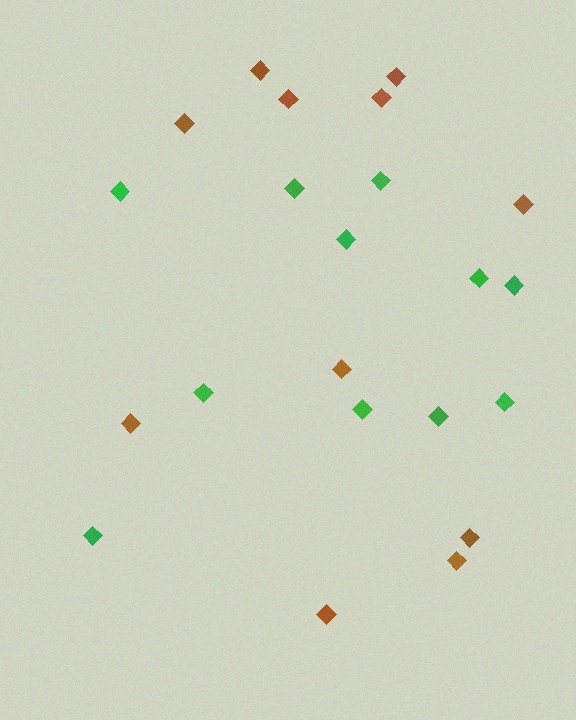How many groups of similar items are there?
There are 2 groups: one group of brown diamonds (11) and one group of green diamonds (11).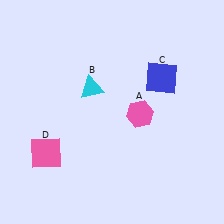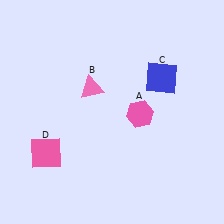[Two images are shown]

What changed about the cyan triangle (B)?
In Image 1, B is cyan. In Image 2, it changed to pink.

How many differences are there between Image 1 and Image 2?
There is 1 difference between the two images.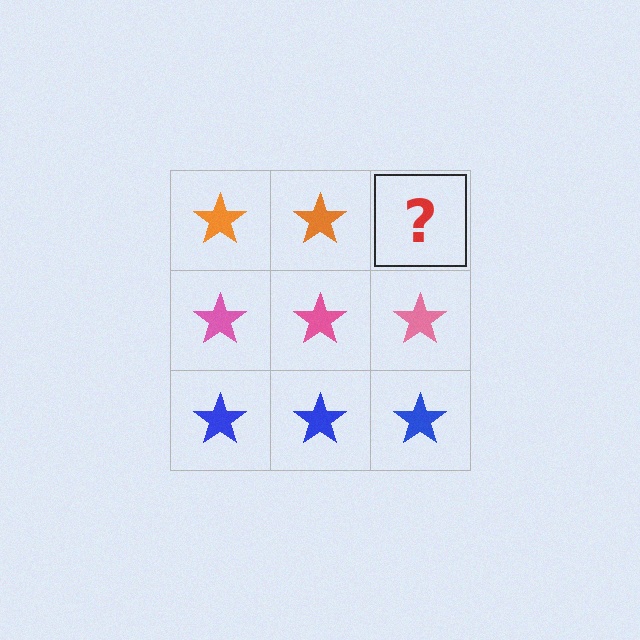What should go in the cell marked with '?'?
The missing cell should contain an orange star.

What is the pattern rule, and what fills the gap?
The rule is that each row has a consistent color. The gap should be filled with an orange star.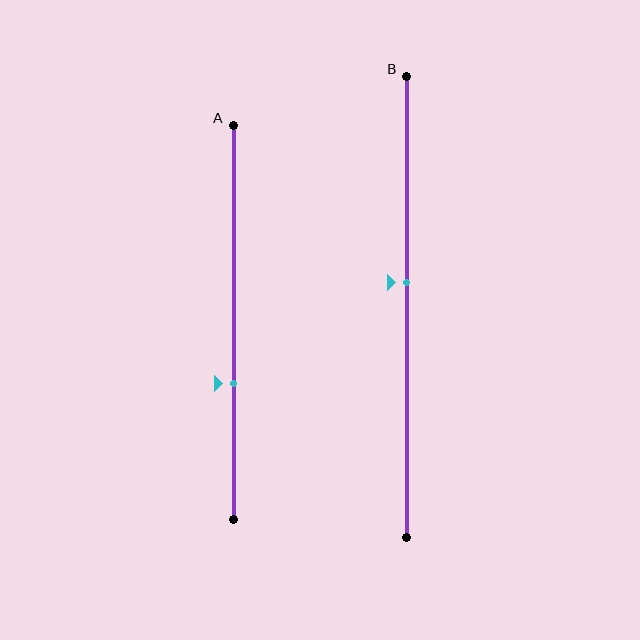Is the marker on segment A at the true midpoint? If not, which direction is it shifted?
No, the marker on segment A is shifted downward by about 15% of the segment length.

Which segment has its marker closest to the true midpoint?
Segment B has its marker closest to the true midpoint.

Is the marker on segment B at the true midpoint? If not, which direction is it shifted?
No, the marker on segment B is shifted upward by about 5% of the segment length.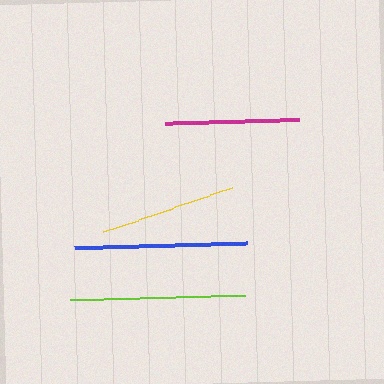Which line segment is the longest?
The lime line is the longest at approximately 175 pixels.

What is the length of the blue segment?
The blue segment is approximately 174 pixels long.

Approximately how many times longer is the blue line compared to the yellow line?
The blue line is approximately 1.3 times the length of the yellow line.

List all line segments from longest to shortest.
From longest to shortest: lime, blue, yellow, magenta.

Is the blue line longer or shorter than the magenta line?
The blue line is longer than the magenta line.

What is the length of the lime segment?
The lime segment is approximately 175 pixels long.